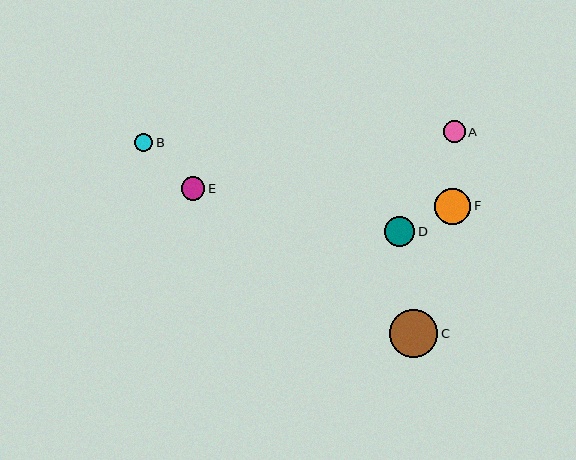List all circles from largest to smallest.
From largest to smallest: C, F, D, E, A, B.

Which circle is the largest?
Circle C is the largest with a size of approximately 48 pixels.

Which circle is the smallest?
Circle B is the smallest with a size of approximately 18 pixels.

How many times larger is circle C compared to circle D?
Circle C is approximately 1.6 times the size of circle D.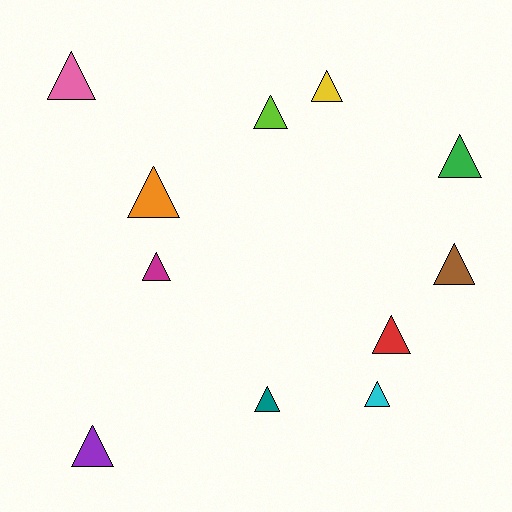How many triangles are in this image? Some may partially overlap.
There are 11 triangles.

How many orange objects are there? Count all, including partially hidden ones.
There is 1 orange object.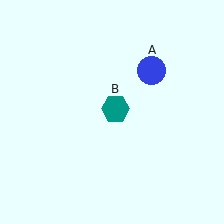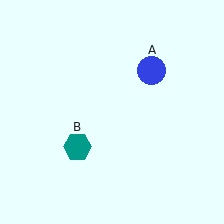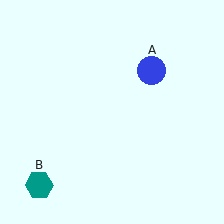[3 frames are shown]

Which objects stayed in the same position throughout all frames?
Blue circle (object A) remained stationary.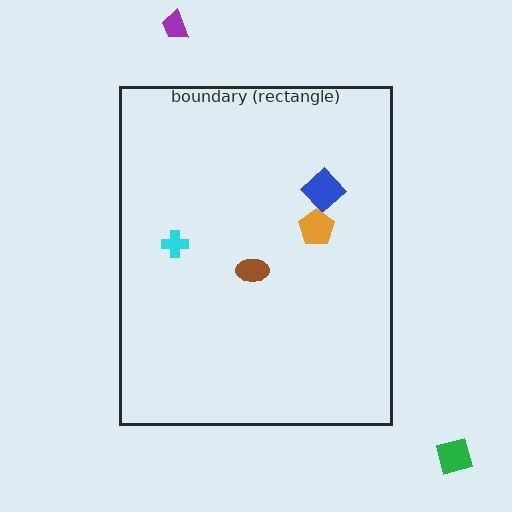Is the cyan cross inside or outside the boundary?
Inside.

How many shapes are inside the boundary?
4 inside, 2 outside.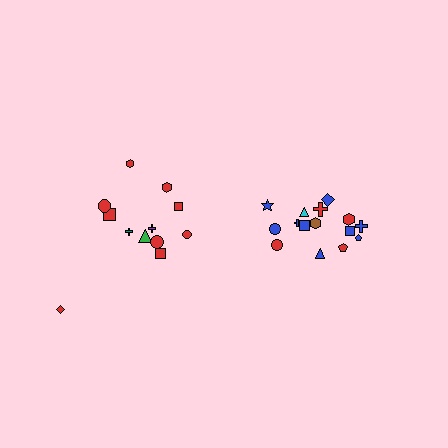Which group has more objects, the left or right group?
The right group.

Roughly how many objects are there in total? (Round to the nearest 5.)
Roughly 25 objects in total.